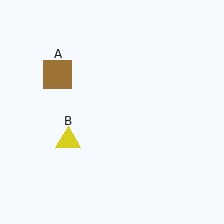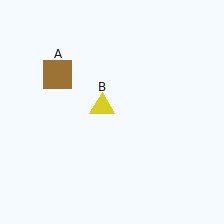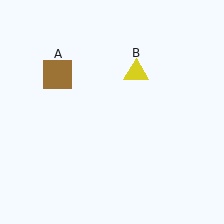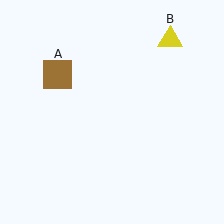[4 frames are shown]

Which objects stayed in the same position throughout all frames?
Brown square (object A) remained stationary.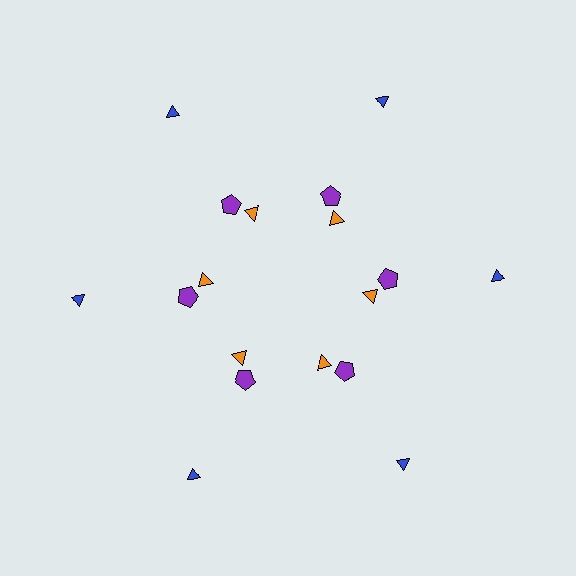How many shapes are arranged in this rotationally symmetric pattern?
There are 18 shapes, arranged in 6 groups of 3.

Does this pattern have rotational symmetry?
Yes, this pattern has 6-fold rotational symmetry. It looks the same after rotating 60 degrees around the center.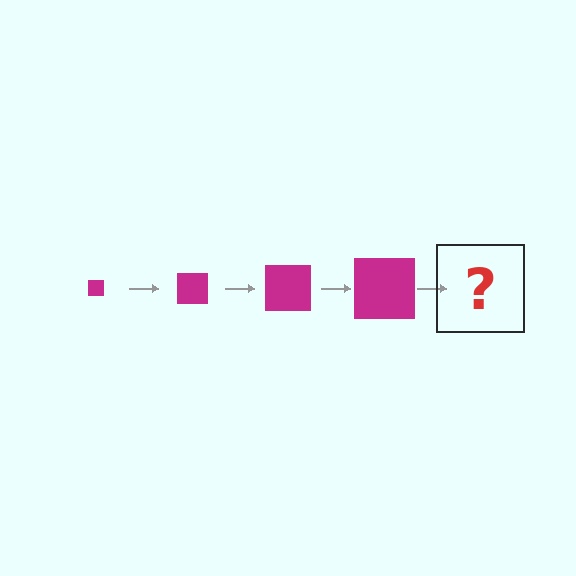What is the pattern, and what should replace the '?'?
The pattern is that the square gets progressively larger each step. The '?' should be a magenta square, larger than the previous one.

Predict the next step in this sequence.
The next step is a magenta square, larger than the previous one.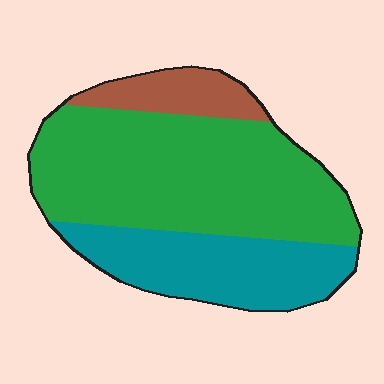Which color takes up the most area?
Green, at roughly 60%.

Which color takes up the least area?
Brown, at roughly 10%.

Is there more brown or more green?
Green.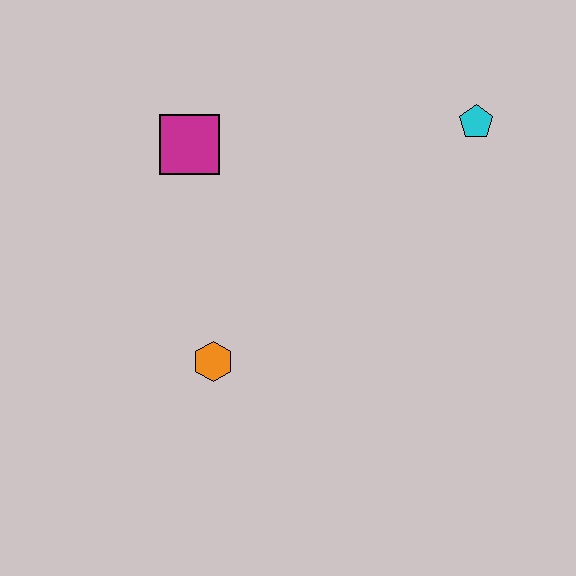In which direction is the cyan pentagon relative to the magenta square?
The cyan pentagon is to the right of the magenta square.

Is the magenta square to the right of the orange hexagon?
No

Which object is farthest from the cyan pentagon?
The orange hexagon is farthest from the cyan pentagon.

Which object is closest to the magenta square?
The orange hexagon is closest to the magenta square.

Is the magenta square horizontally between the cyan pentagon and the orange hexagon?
No